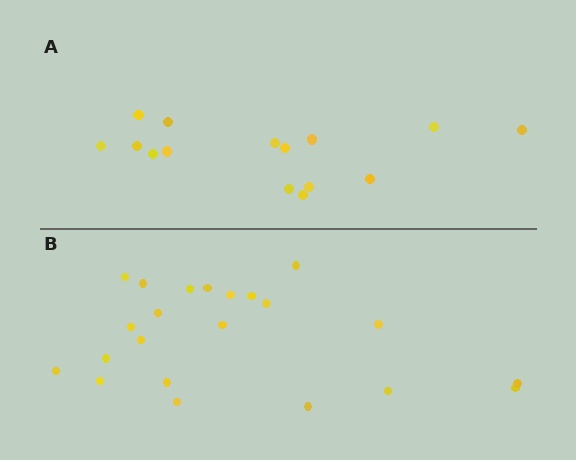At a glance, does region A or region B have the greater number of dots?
Region B (the bottom region) has more dots.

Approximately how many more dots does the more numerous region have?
Region B has roughly 8 or so more dots than region A.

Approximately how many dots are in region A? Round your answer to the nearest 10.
About 20 dots. (The exact count is 15, which rounds to 20.)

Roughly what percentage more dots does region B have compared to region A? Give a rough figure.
About 45% more.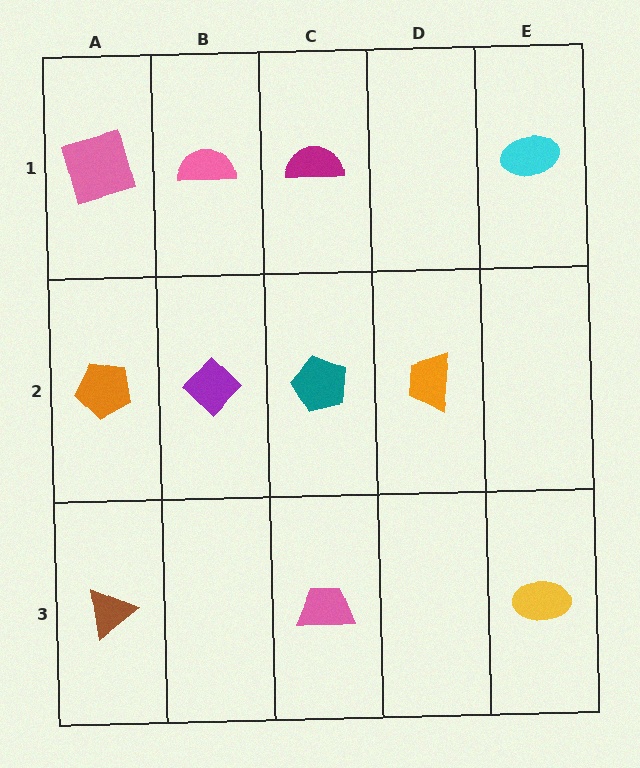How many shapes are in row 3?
3 shapes.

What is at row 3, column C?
A pink trapezoid.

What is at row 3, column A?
A brown triangle.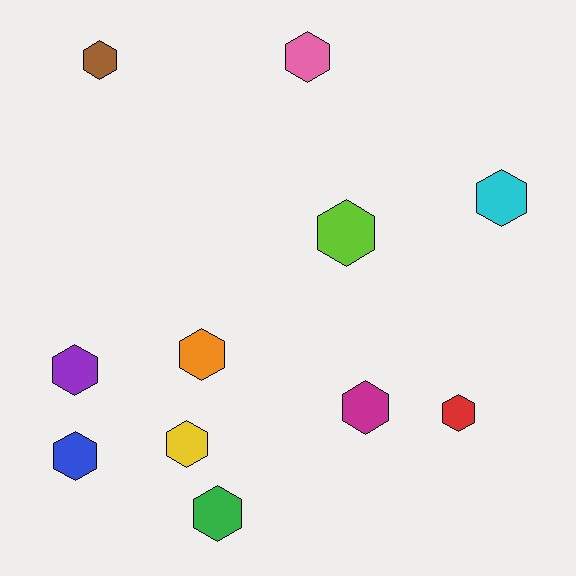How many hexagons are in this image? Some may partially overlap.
There are 11 hexagons.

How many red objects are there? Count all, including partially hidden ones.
There is 1 red object.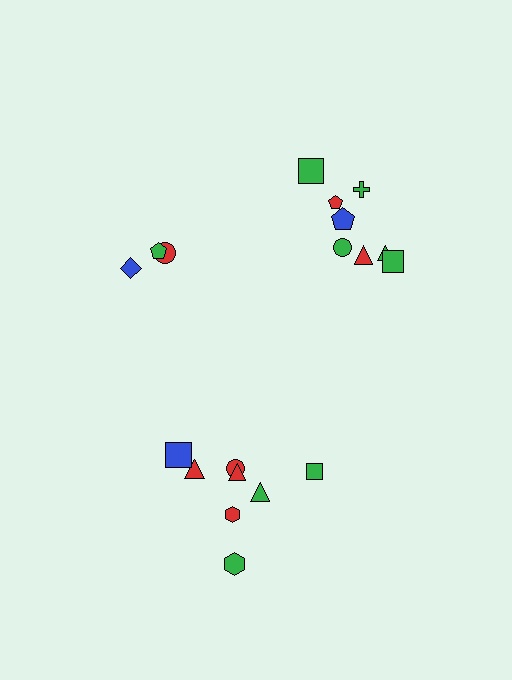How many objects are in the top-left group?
There are 3 objects.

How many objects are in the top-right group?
There are 8 objects.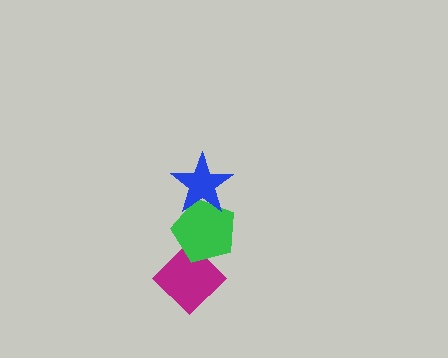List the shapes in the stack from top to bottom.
From top to bottom: the blue star, the green pentagon, the magenta diamond.